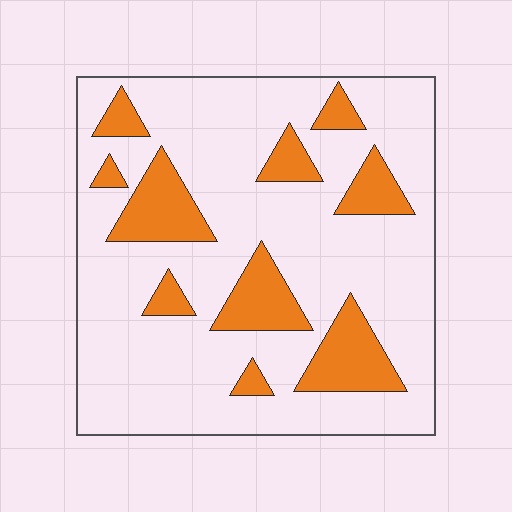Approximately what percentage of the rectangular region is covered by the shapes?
Approximately 20%.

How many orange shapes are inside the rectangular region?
10.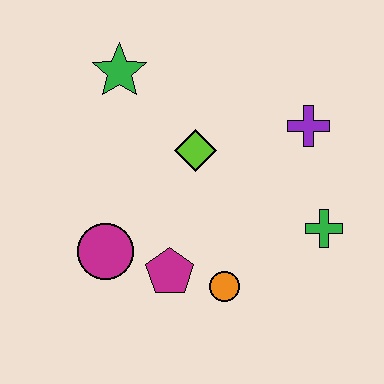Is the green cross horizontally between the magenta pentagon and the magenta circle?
No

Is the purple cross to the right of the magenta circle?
Yes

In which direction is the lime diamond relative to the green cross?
The lime diamond is to the left of the green cross.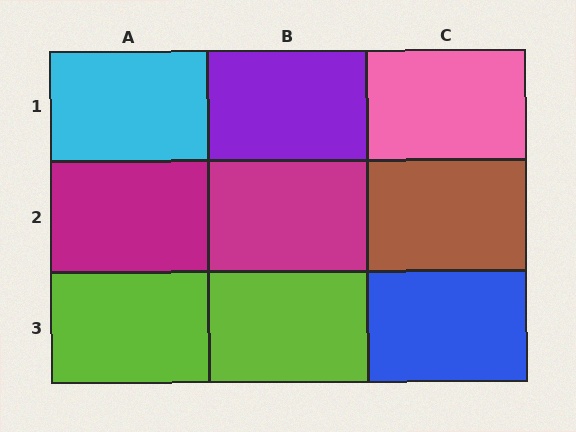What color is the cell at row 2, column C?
Brown.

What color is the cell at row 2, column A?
Magenta.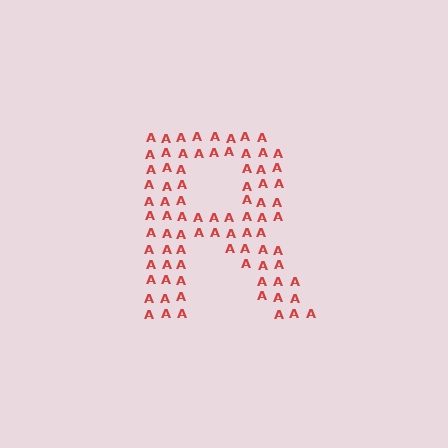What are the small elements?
The small elements are letter A's.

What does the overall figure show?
The overall figure shows the letter R.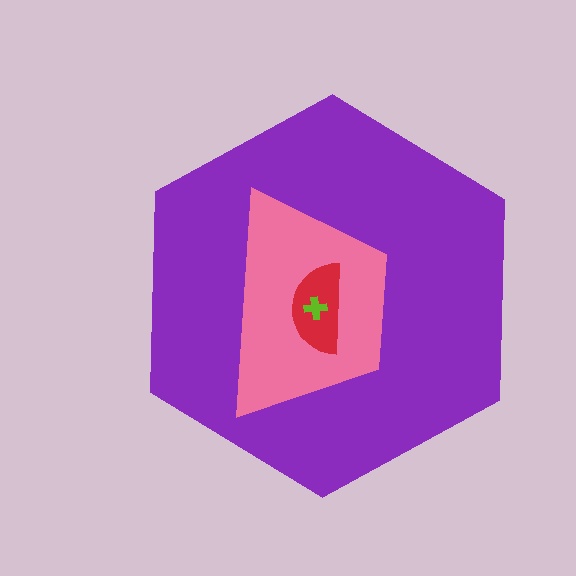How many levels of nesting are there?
4.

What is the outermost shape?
The purple hexagon.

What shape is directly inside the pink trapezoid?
The red semicircle.